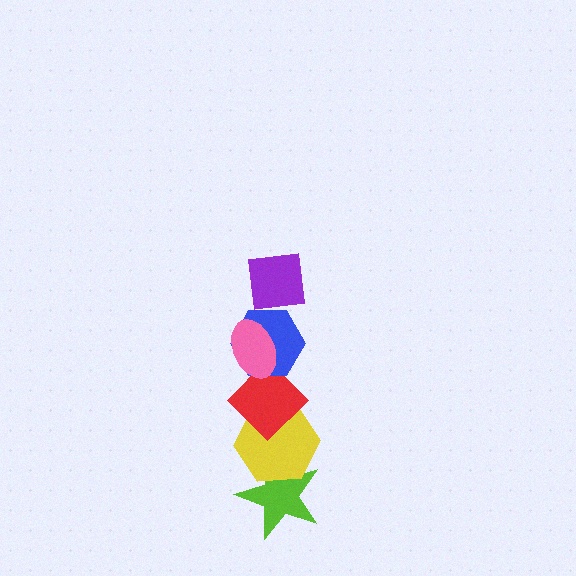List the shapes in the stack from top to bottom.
From top to bottom: the purple square, the pink ellipse, the blue hexagon, the red diamond, the yellow hexagon, the lime star.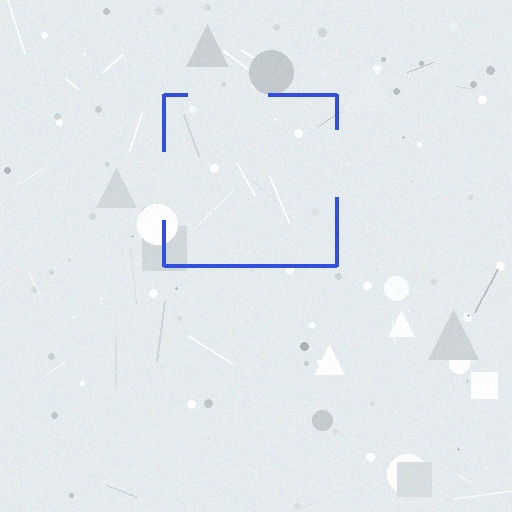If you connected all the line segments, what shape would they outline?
They would outline a square.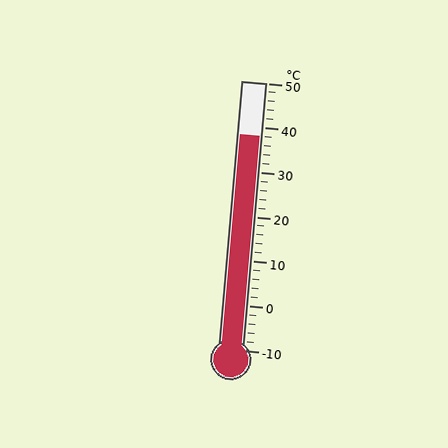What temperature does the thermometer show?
The thermometer shows approximately 38°C.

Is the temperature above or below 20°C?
The temperature is above 20°C.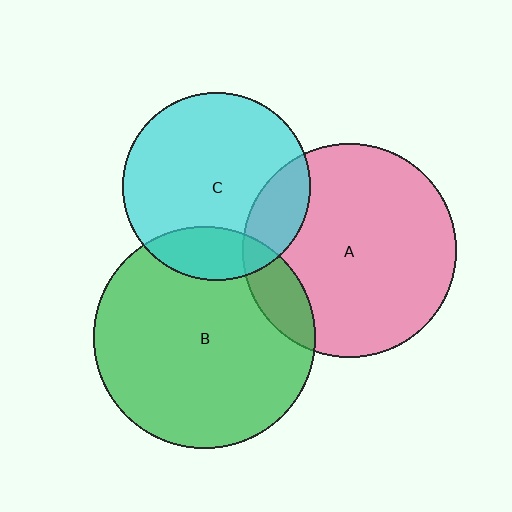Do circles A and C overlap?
Yes.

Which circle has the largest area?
Circle B (green).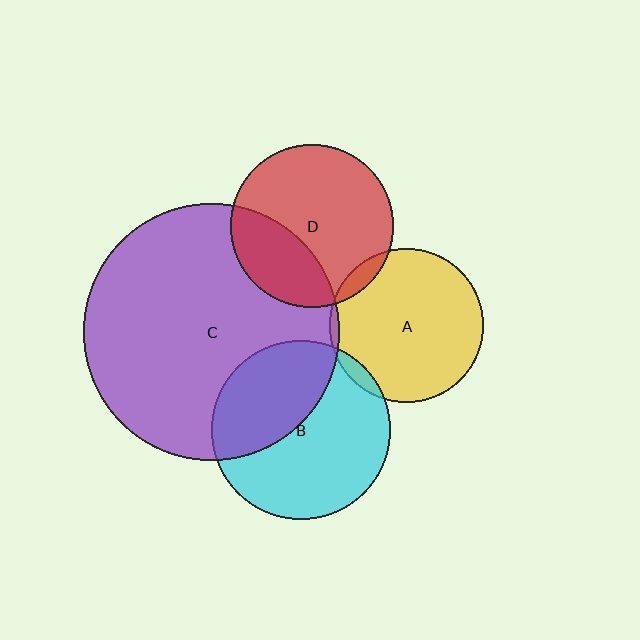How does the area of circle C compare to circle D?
Approximately 2.5 times.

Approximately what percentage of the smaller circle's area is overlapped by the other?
Approximately 30%.